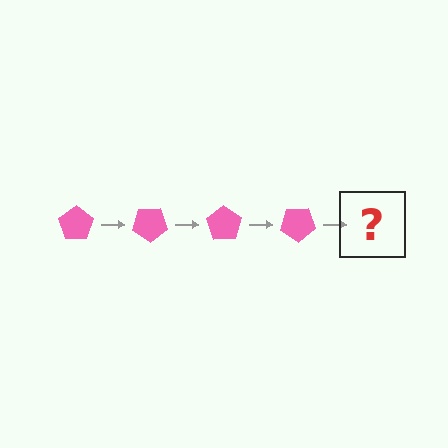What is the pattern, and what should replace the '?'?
The pattern is that the pentagon rotates 35 degrees each step. The '?' should be a pink pentagon rotated 140 degrees.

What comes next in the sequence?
The next element should be a pink pentagon rotated 140 degrees.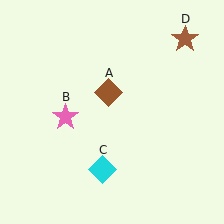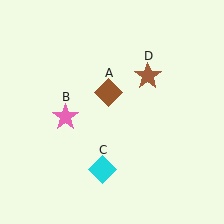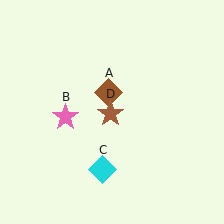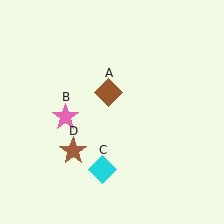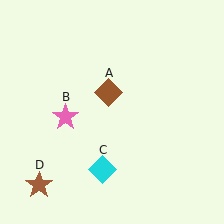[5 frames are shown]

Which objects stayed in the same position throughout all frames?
Brown diamond (object A) and pink star (object B) and cyan diamond (object C) remained stationary.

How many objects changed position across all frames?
1 object changed position: brown star (object D).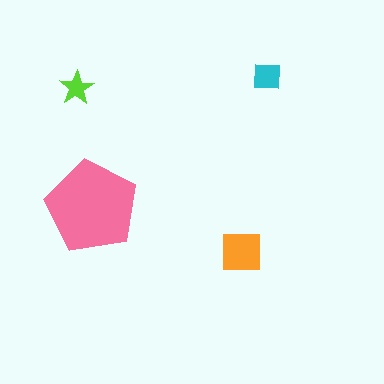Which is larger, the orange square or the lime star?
The orange square.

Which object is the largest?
The pink pentagon.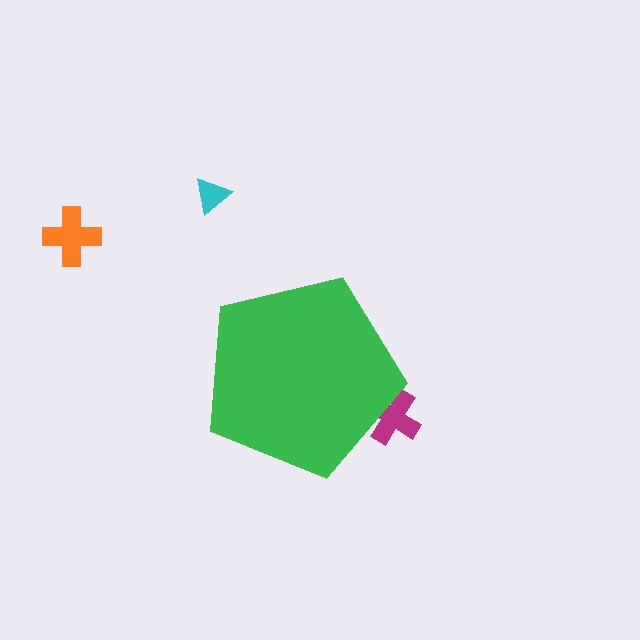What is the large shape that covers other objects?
A green pentagon.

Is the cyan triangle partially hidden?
No, the cyan triangle is fully visible.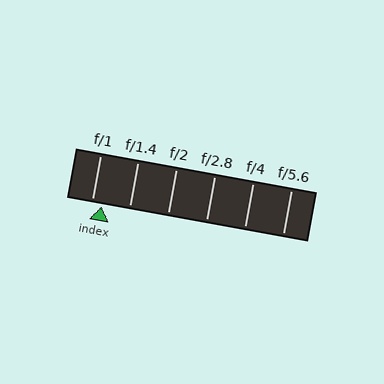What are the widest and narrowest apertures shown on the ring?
The widest aperture shown is f/1 and the narrowest is f/5.6.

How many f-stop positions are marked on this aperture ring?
There are 6 f-stop positions marked.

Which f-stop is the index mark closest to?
The index mark is closest to f/1.